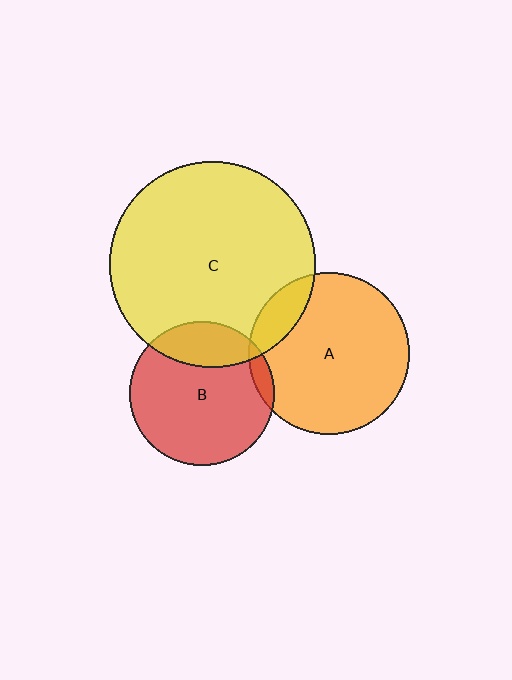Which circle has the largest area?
Circle C (yellow).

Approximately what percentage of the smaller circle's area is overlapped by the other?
Approximately 20%.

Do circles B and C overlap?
Yes.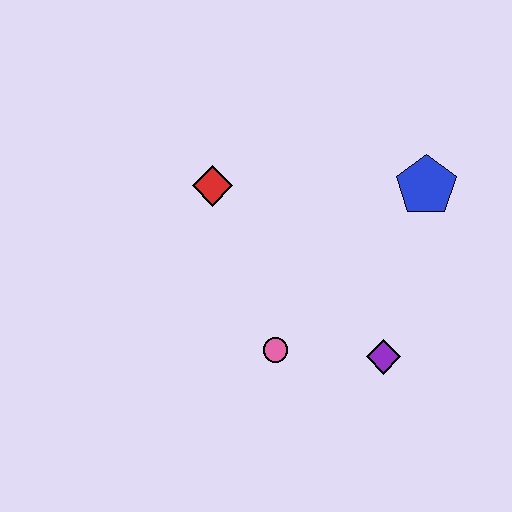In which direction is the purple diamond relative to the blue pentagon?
The purple diamond is below the blue pentagon.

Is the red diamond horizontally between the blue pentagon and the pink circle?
No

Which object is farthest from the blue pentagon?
The pink circle is farthest from the blue pentagon.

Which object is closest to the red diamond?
The pink circle is closest to the red diamond.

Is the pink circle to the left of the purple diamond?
Yes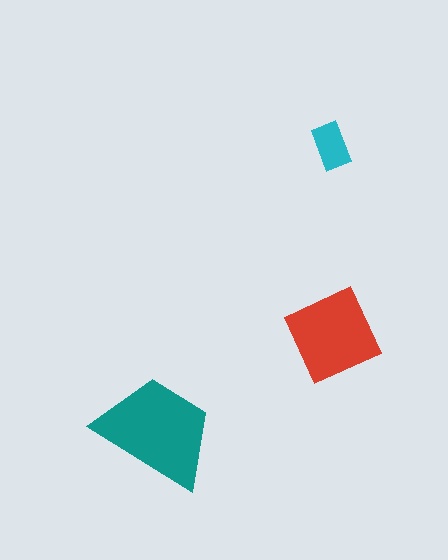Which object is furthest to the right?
The red square is rightmost.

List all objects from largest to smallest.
The teal trapezoid, the red square, the cyan rectangle.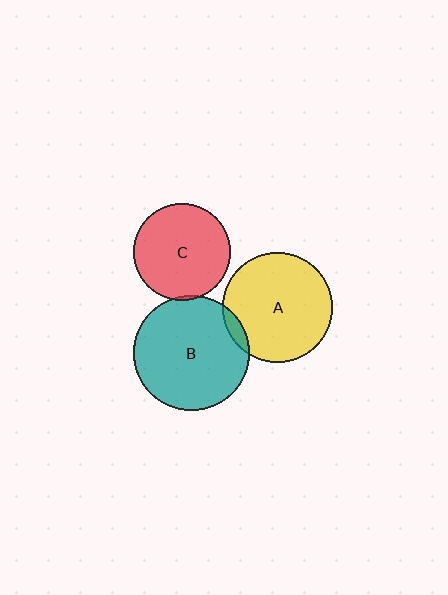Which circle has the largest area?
Circle B (teal).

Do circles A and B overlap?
Yes.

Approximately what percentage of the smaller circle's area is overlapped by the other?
Approximately 5%.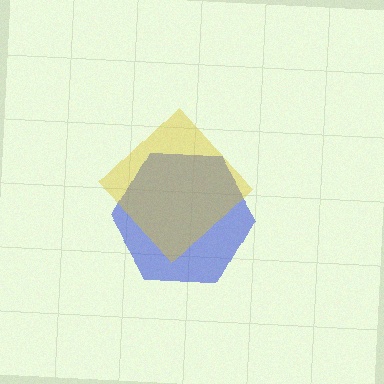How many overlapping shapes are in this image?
There are 2 overlapping shapes in the image.